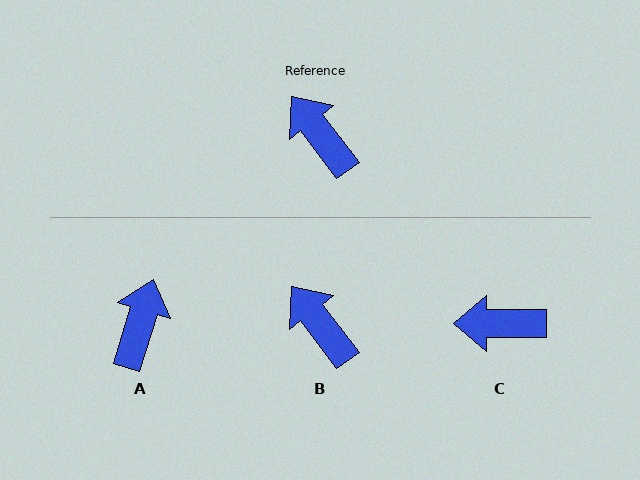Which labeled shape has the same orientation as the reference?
B.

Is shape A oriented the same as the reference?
No, it is off by about 54 degrees.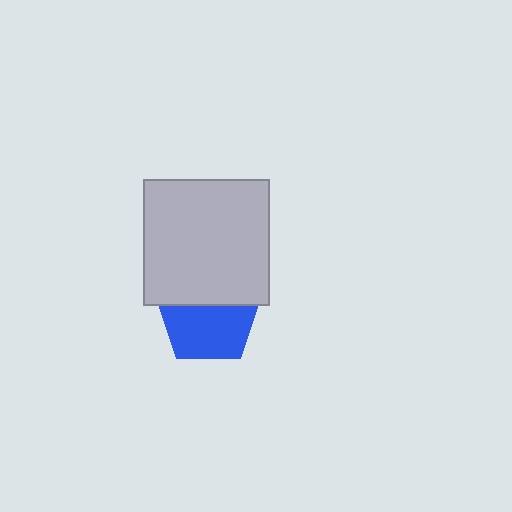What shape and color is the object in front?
The object in front is a light gray square.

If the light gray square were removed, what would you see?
You would see the complete blue pentagon.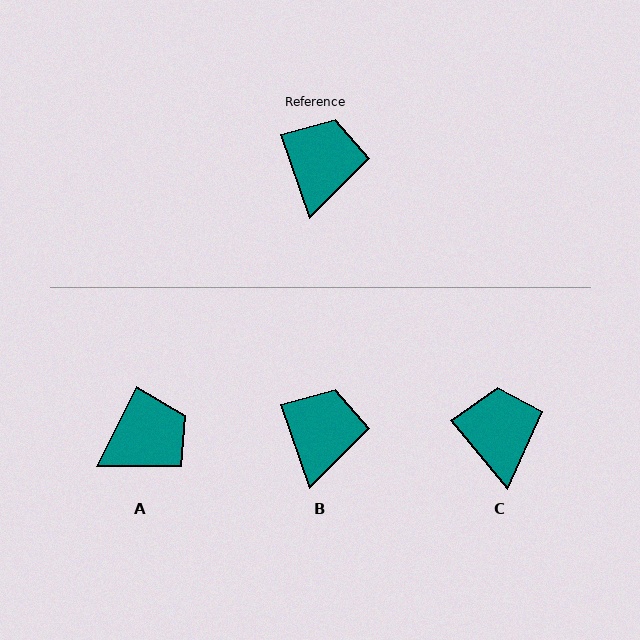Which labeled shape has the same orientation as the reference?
B.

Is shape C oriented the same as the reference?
No, it is off by about 20 degrees.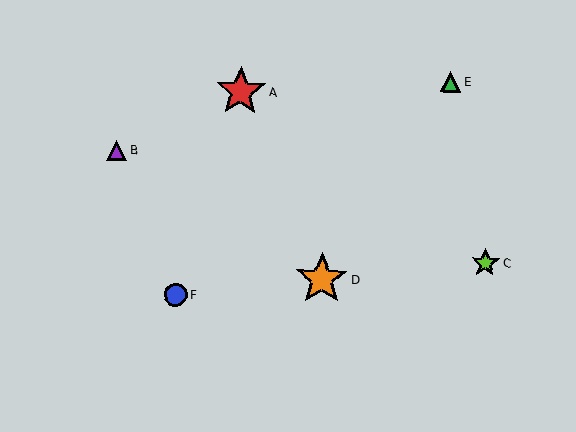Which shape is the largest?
The orange star (labeled D) is the largest.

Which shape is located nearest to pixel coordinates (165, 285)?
The blue circle (labeled F) at (175, 295) is nearest to that location.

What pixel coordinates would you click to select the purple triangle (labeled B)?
Click at (117, 150) to select the purple triangle B.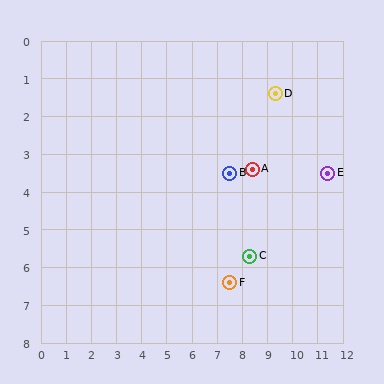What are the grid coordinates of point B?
Point B is at approximately (7.5, 3.5).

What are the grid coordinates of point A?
Point A is at approximately (8.4, 3.4).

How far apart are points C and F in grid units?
Points C and F are about 1.1 grid units apart.